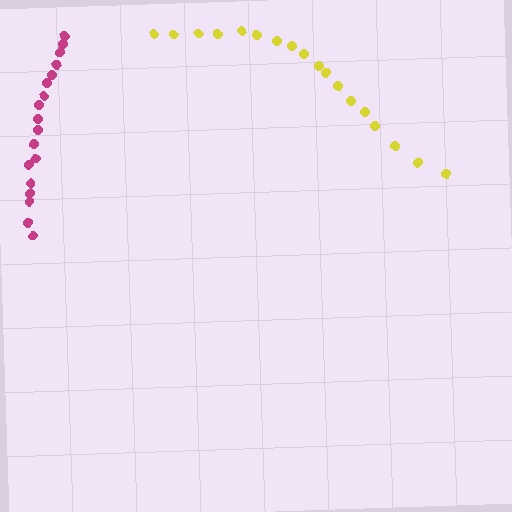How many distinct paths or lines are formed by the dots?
There are 2 distinct paths.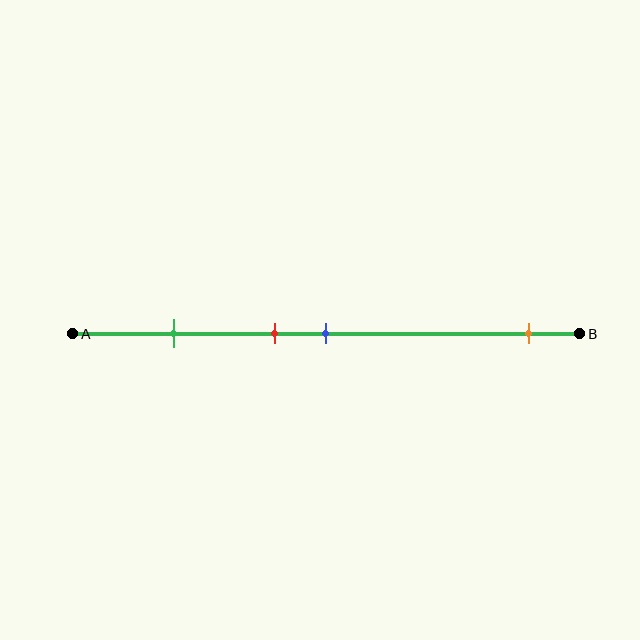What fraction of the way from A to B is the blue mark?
The blue mark is approximately 50% (0.5) of the way from A to B.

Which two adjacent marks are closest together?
The red and blue marks are the closest adjacent pair.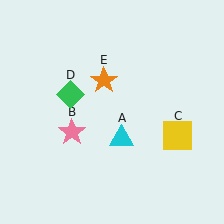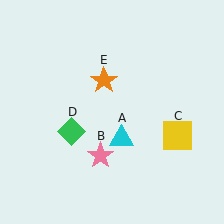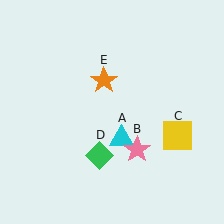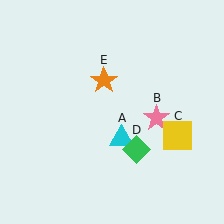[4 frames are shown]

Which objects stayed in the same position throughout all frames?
Cyan triangle (object A) and yellow square (object C) and orange star (object E) remained stationary.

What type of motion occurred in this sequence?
The pink star (object B), green diamond (object D) rotated counterclockwise around the center of the scene.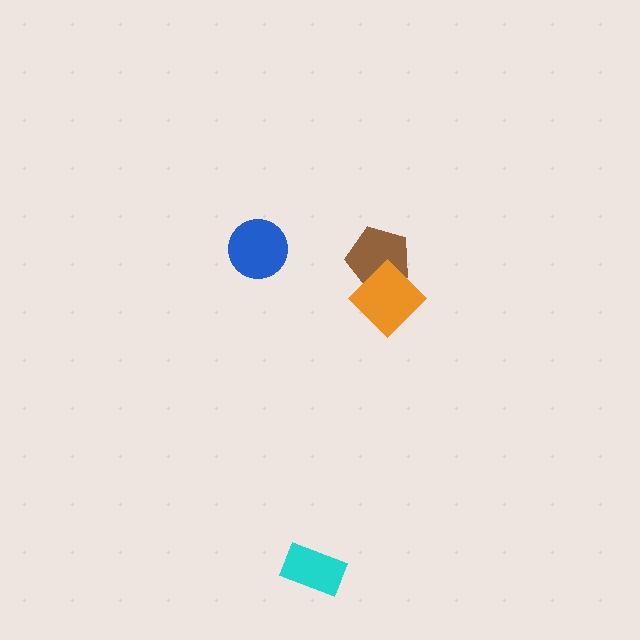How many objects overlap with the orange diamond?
1 object overlaps with the orange diamond.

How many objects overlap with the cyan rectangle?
0 objects overlap with the cyan rectangle.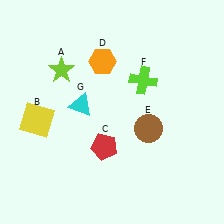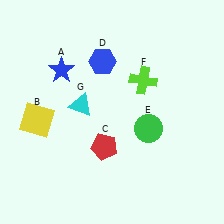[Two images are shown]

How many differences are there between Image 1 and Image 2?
There are 3 differences between the two images.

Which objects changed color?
A changed from lime to blue. D changed from orange to blue. E changed from brown to green.